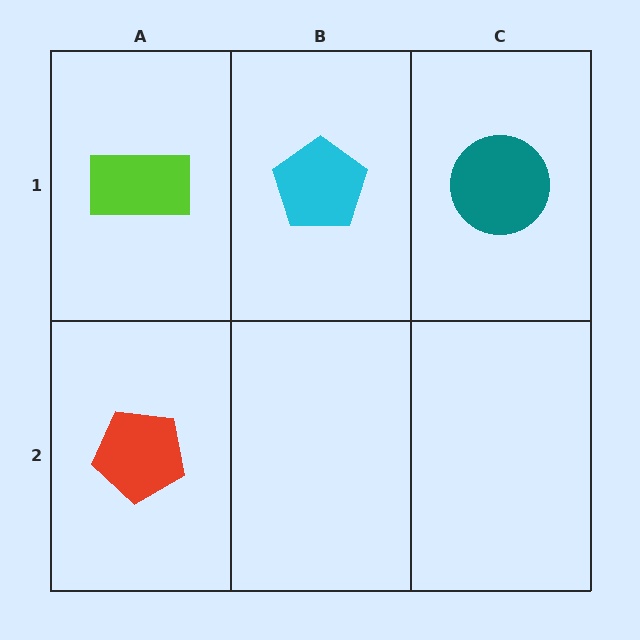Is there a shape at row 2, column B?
No, that cell is empty.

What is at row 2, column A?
A red pentagon.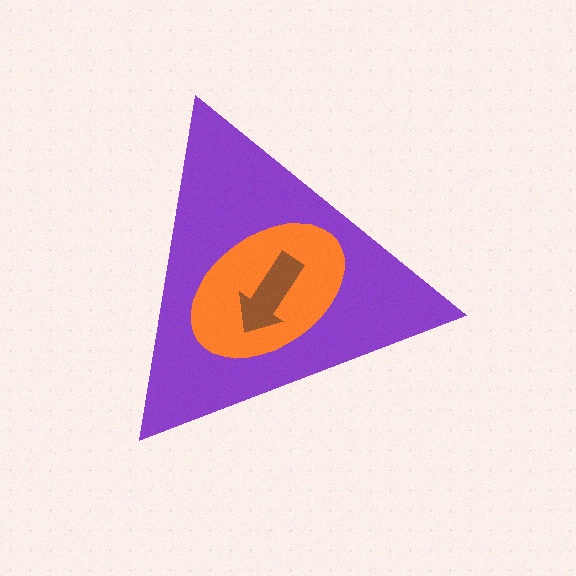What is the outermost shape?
The purple triangle.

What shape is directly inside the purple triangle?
The orange ellipse.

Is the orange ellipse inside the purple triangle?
Yes.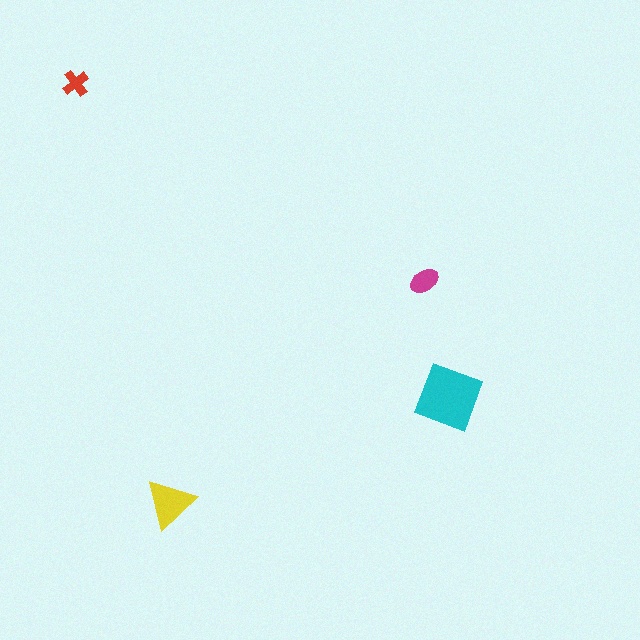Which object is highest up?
The red cross is topmost.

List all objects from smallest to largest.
The red cross, the magenta ellipse, the yellow triangle, the cyan square.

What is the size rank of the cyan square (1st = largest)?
1st.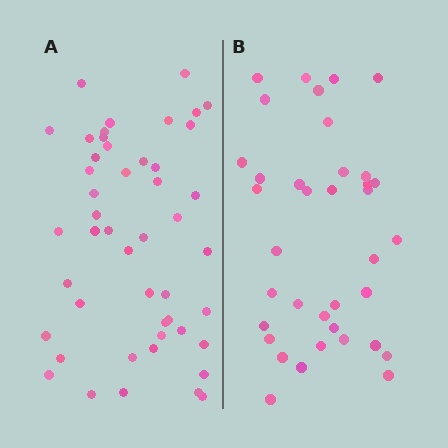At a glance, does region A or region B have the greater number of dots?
Region A (the left region) has more dots.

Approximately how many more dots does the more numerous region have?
Region A has roughly 12 or so more dots than region B.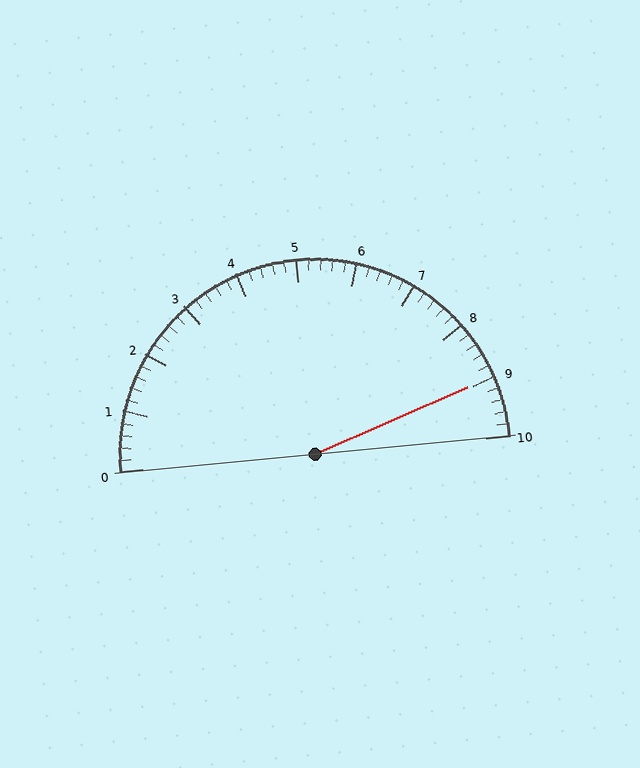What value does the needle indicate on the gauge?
The needle indicates approximately 9.0.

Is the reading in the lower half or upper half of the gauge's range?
The reading is in the upper half of the range (0 to 10).